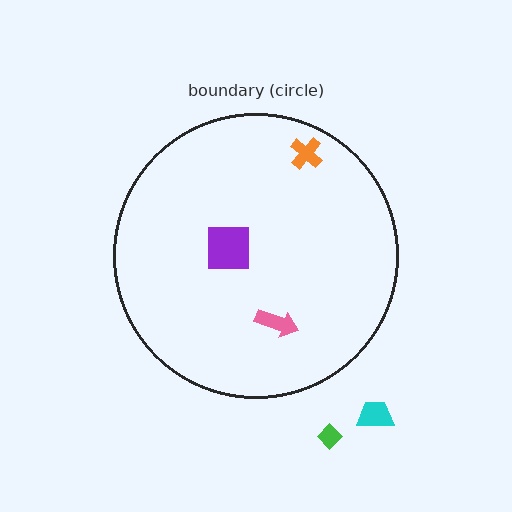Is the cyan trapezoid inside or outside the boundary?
Outside.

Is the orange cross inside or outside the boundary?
Inside.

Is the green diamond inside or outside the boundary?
Outside.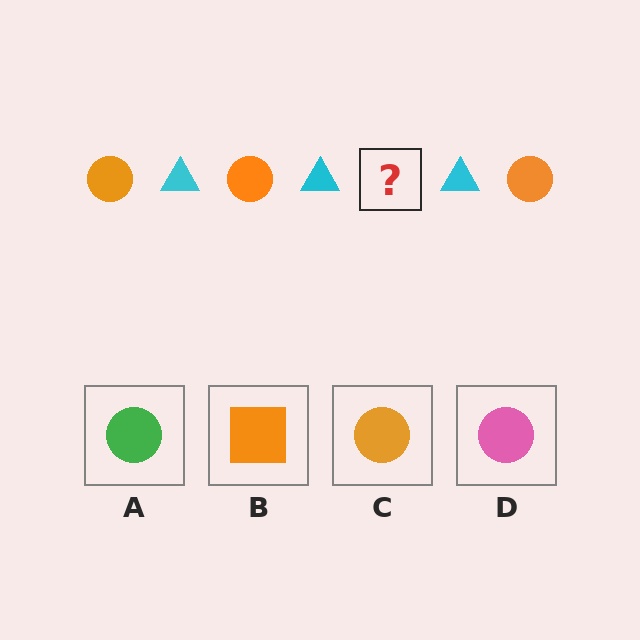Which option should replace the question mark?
Option C.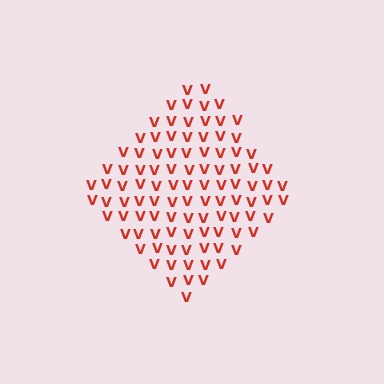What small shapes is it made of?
It is made of small letter V's.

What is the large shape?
The large shape is a diamond.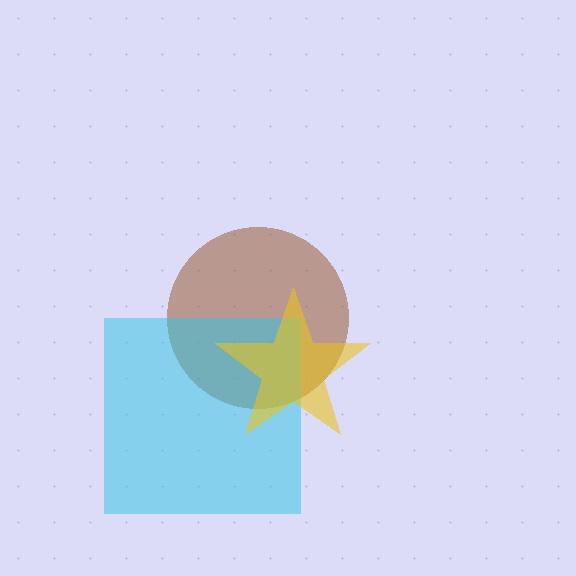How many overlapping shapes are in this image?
There are 3 overlapping shapes in the image.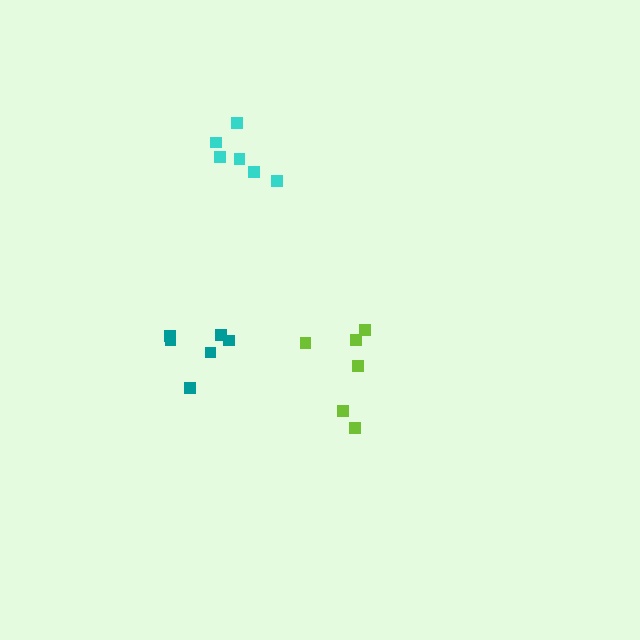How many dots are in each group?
Group 1: 6 dots, Group 2: 6 dots, Group 3: 6 dots (18 total).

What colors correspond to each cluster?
The clusters are colored: cyan, teal, lime.